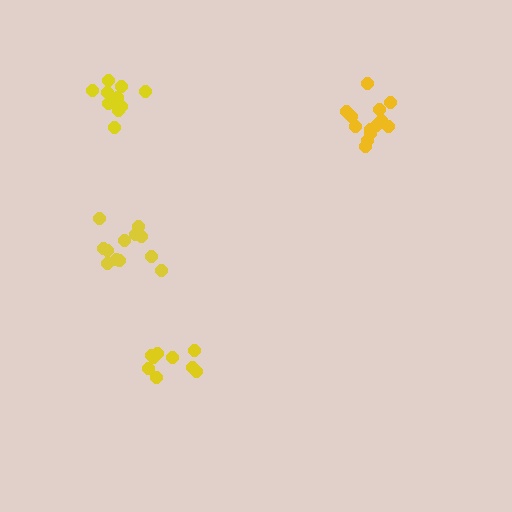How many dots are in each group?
Group 1: 9 dots, Group 2: 10 dots, Group 3: 12 dots, Group 4: 13 dots (44 total).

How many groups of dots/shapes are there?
There are 4 groups.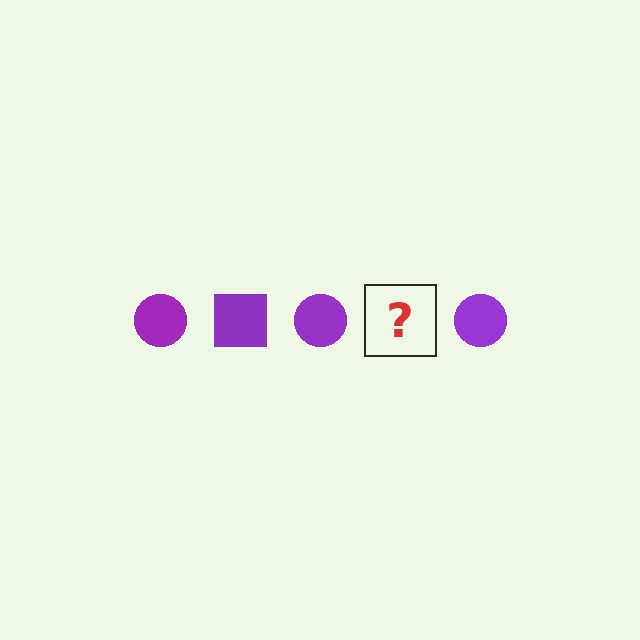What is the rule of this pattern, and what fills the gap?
The rule is that the pattern cycles through circle, square shapes in purple. The gap should be filled with a purple square.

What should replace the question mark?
The question mark should be replaced with a purple square.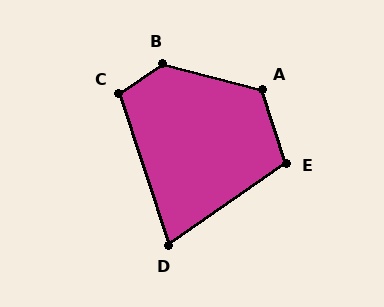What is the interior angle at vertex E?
Approximately 107 degrees (obtuse).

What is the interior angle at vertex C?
Approximately 106 degrees (obtuse).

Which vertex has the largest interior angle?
B, at approximately 131 degrees.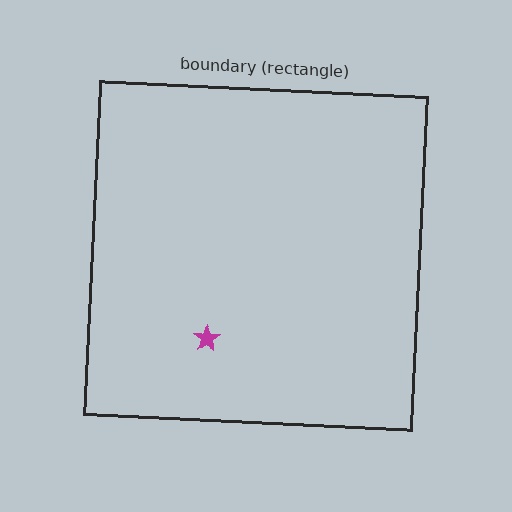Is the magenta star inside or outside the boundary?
Inside.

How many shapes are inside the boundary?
1 inside, 0 outside.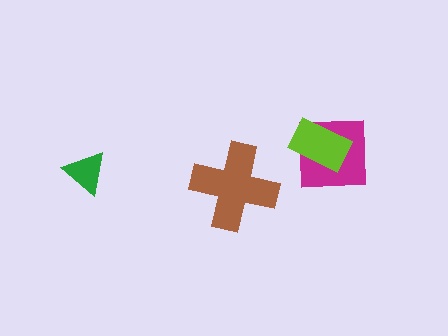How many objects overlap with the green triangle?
0 objects overlap with the green triangle.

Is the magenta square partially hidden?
Yes, it is partially covered by another shape.